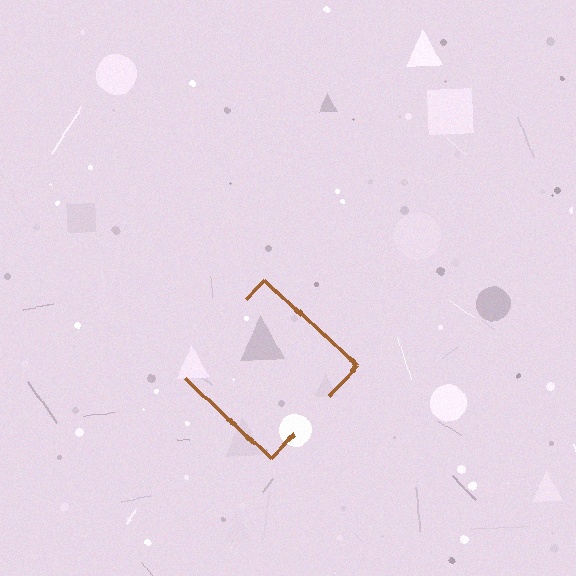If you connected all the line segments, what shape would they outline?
They would outline a diamond.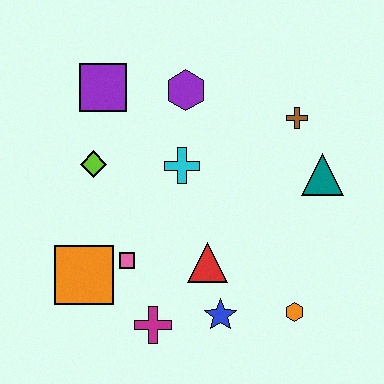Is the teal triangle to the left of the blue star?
No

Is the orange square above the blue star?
Yes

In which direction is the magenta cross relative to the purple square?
The magenta cross is below the purple square.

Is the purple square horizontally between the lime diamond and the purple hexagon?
Yes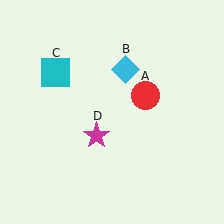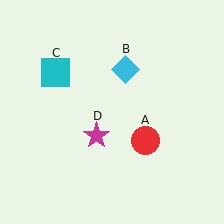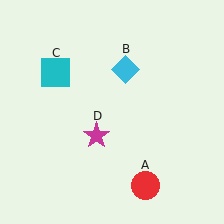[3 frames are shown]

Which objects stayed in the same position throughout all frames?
Cyan diamond (object B) and cyan square (object C) and magenta star (object D) remained stationary.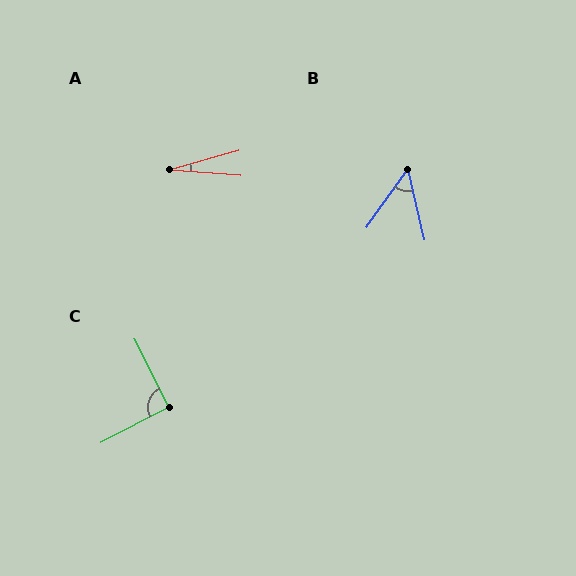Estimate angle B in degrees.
Approximately 48 degrees.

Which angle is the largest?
C, at approximately 91 degrees.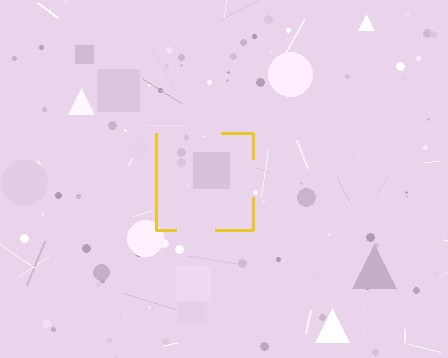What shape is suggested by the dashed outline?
The dashed outline suggests a square.